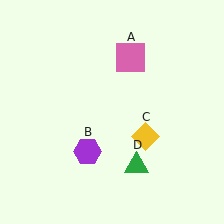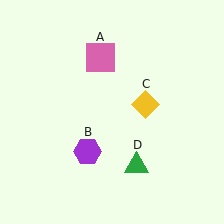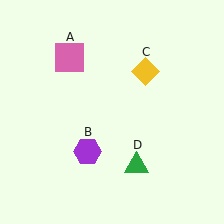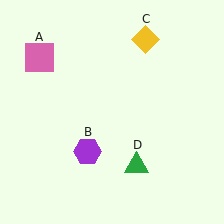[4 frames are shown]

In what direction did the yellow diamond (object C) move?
The yellow diamond (object C) moved up.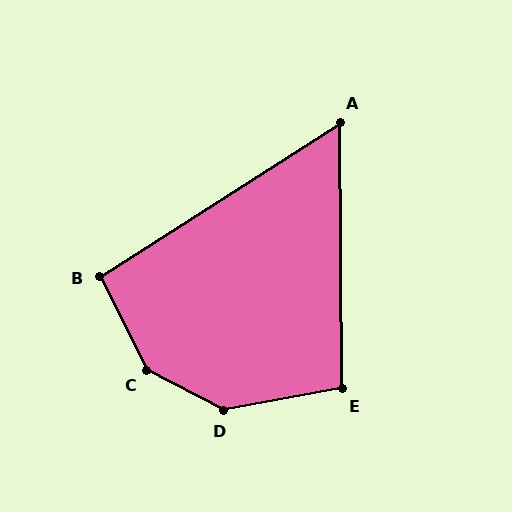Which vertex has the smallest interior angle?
A, at approximately 58 degrees.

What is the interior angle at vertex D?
Approximately 141 degrees (obtuse).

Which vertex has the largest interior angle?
C, at approximately 145 degrees.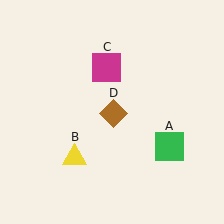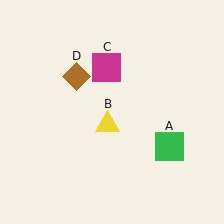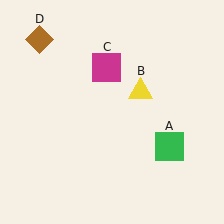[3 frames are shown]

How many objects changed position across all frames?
2 objects changed position: yellow triangle (object B), brown diamond (object D).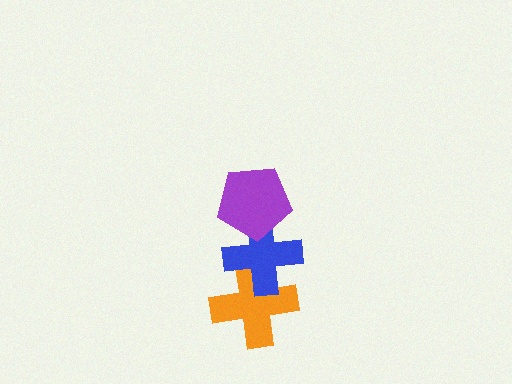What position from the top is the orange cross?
The orange cross is 3rd from the top.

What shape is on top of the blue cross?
The purple pentagon is on top of the blue cross.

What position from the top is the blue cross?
The blue cross is 2nd from the top.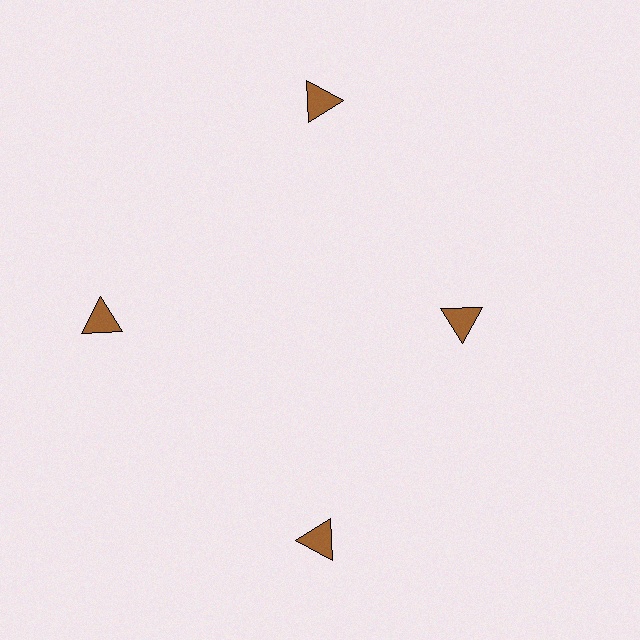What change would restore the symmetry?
The symmetry would be restored by moving it outward, back onto the ring so that all 4 triangles sit at equal angles and equal distance from the center.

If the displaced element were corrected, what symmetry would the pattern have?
It would have 4-fold rotational symmetry — the pattern would map onto itself every 90 degrees.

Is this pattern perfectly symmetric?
No. The 4 brown triangles are arranged in a ring, but one element near the 3 o'clock position is pulled inward toward the center, breaking the 4-fold rotational symmetry.